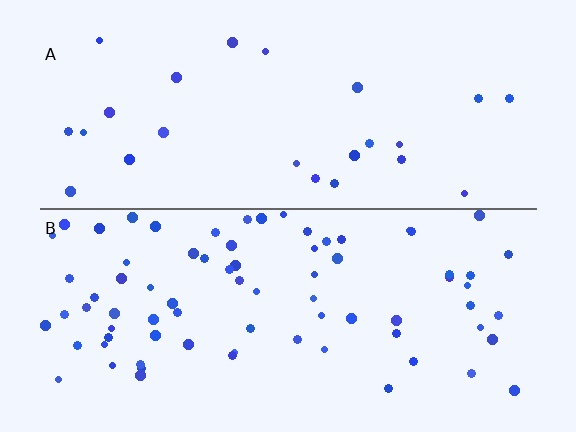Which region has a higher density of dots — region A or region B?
B (the bottom).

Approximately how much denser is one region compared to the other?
Approximately 3.1× — region B over region A.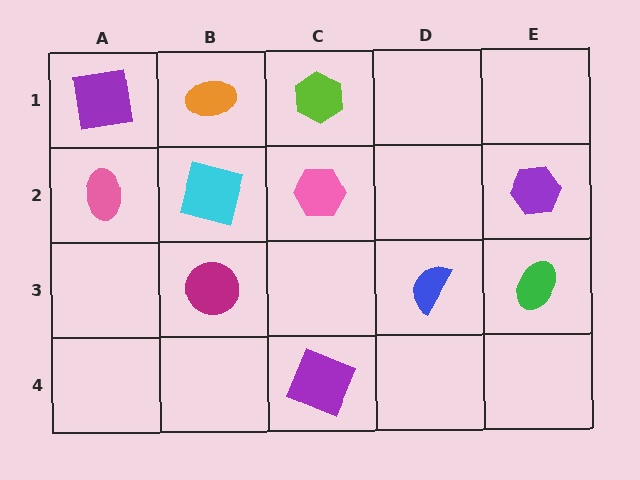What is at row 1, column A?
A purple square.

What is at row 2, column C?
A pink hexagon.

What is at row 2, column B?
A cyan square.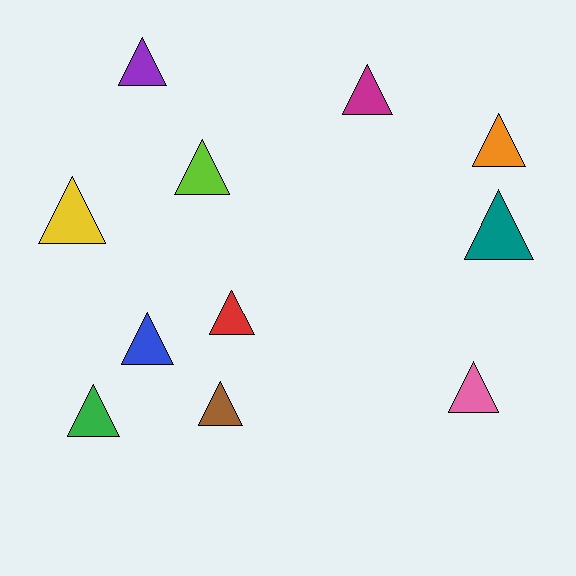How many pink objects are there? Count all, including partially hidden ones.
There is 1 pink object.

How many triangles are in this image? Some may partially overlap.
There are 11 triangles.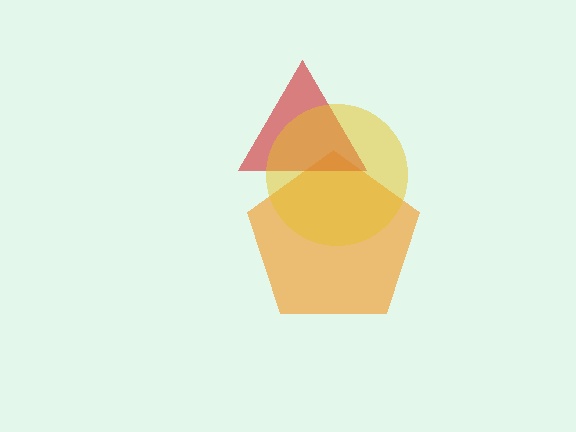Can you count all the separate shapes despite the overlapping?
Yes, there are 3 separate shapes.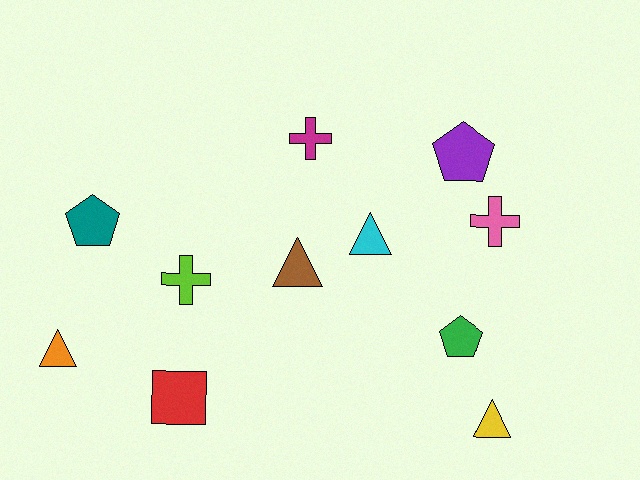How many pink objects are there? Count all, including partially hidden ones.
There is 1 pink object.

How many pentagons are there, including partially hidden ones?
There are 3 pentagons.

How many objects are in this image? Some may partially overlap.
There are 11 objects.